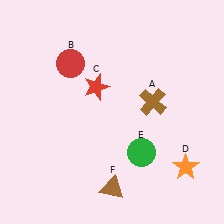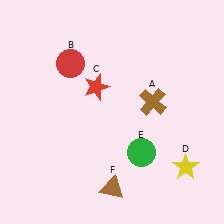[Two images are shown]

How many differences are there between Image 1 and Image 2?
There is 1 difference between the two images.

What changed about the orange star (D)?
In Image 1, D is orange. In Image 2, it changed to yellow.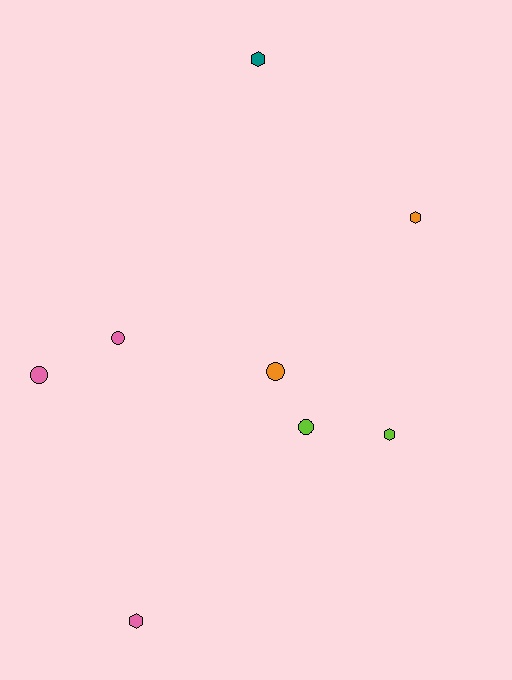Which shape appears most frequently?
Hexagon, with 4 objects.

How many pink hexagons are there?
There is 1 pink hexagon.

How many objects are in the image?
There are 8 objects.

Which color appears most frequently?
Pink, with 3 objects.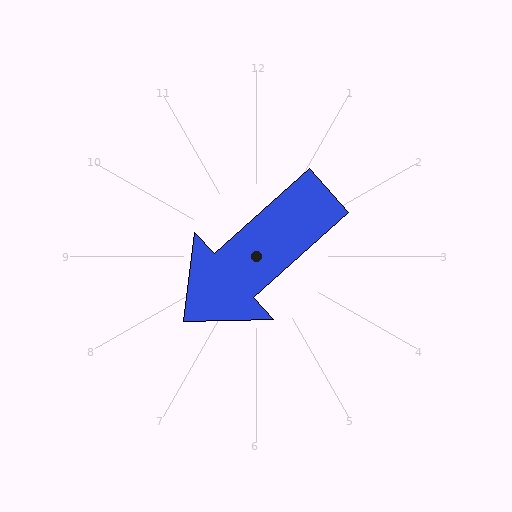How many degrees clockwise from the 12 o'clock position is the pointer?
Approximately 228 degrees.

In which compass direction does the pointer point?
Southwest.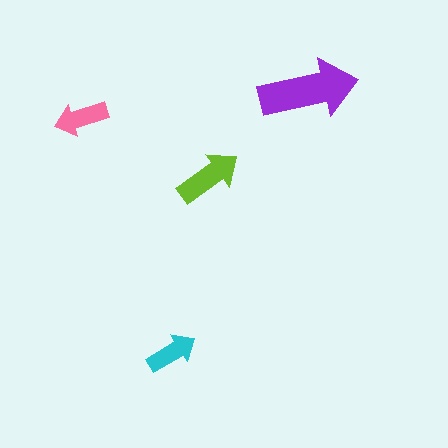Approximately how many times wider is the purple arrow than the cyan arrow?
About 2 times wider.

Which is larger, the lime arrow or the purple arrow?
The purple one.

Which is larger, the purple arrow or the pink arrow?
The purple one.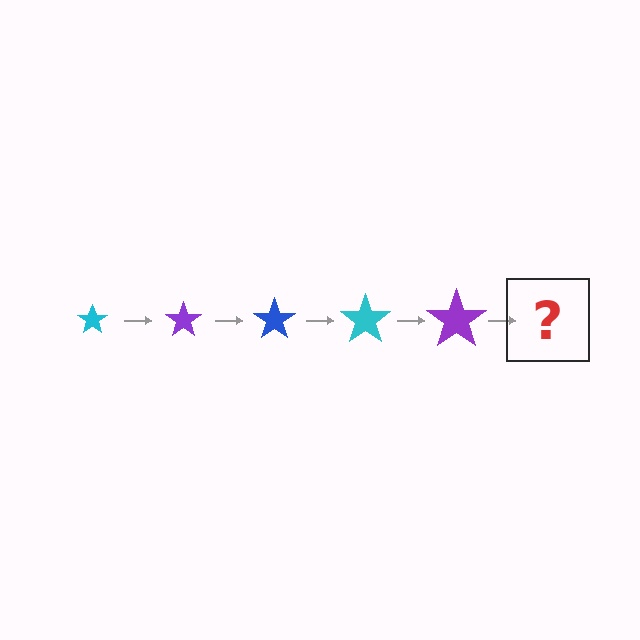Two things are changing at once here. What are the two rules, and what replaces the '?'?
The two rules are that the star grows larger each step and the color cycles through cyan, purple, and blue. The '?' should be a blue star, larger than the previous one.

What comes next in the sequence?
The next element should be a blue star, larger than the previous one.